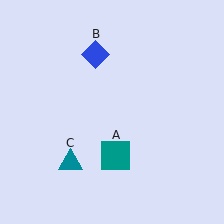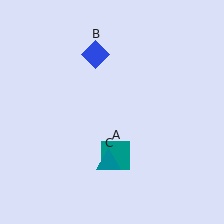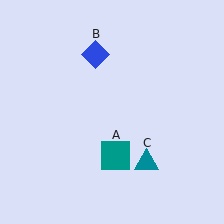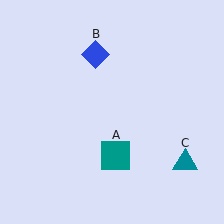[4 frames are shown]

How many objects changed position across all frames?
1 object changed position: teal triangle (object C).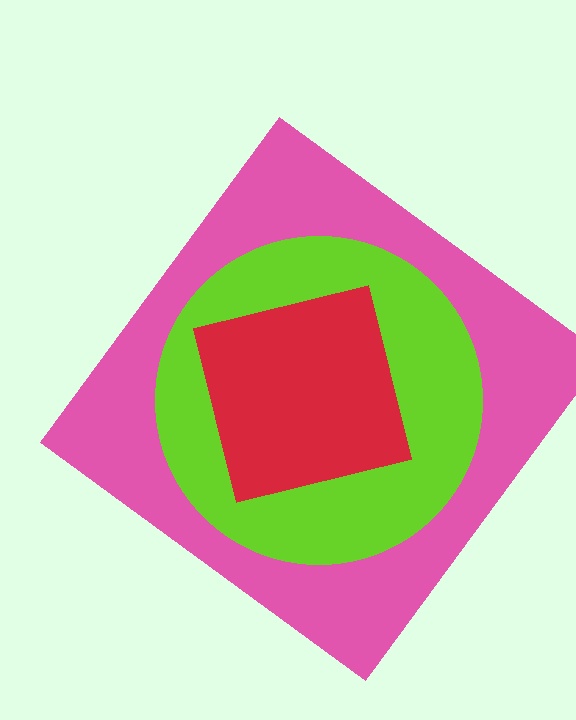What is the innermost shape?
The red square.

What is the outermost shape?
The pink diamond.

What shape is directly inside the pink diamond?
The lime circle.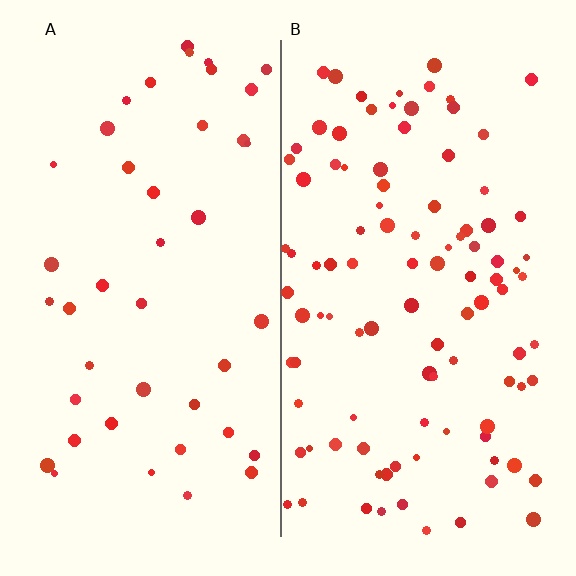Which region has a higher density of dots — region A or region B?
B (the right).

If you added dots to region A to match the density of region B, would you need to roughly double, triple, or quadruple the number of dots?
Approximately double.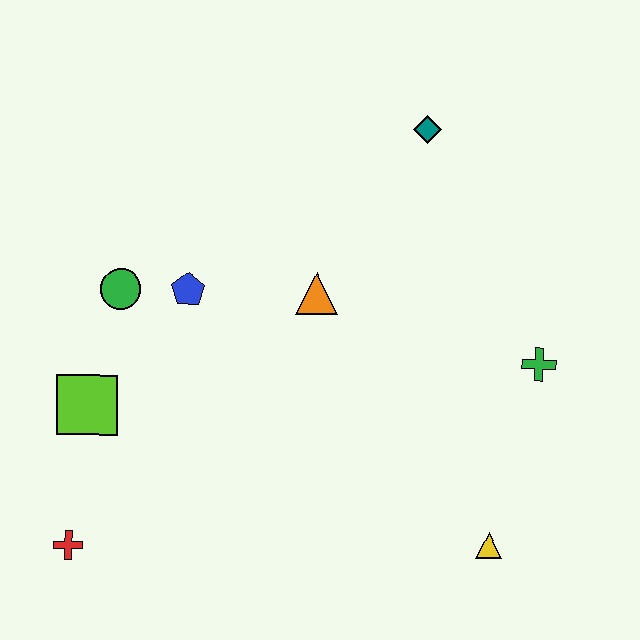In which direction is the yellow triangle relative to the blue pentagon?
The yellow triangle is to the right of the blue pentagon.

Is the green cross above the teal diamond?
No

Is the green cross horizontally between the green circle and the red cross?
No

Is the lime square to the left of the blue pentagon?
Yes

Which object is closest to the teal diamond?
The orange triangle is closest to the teal diamond.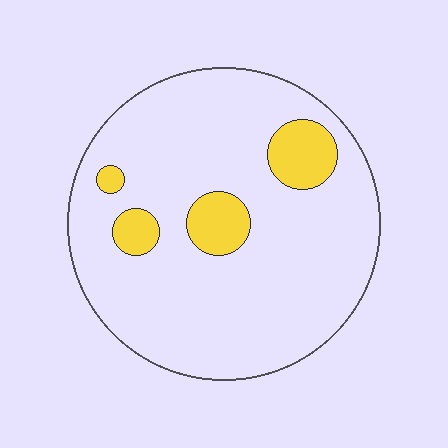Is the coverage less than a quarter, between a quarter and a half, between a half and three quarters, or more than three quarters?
Less than a quarter.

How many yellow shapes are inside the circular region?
4.